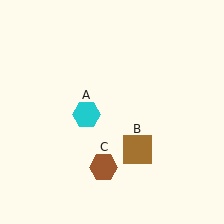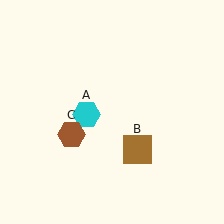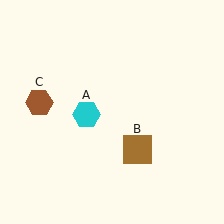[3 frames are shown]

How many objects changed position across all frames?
1 object changed position: brown hexagon (object C).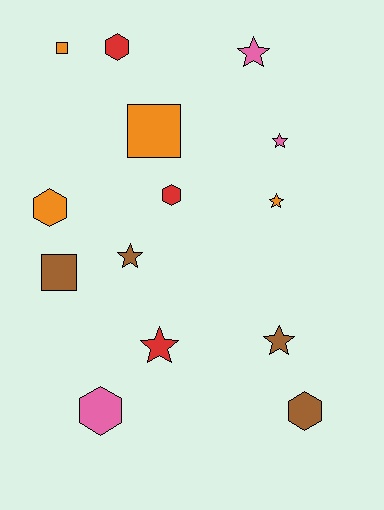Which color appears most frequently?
Orange, with 4 objects.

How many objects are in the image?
There are 14 objects.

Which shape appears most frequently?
Star, with 6 objects.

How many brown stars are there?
There are 2 brown stars.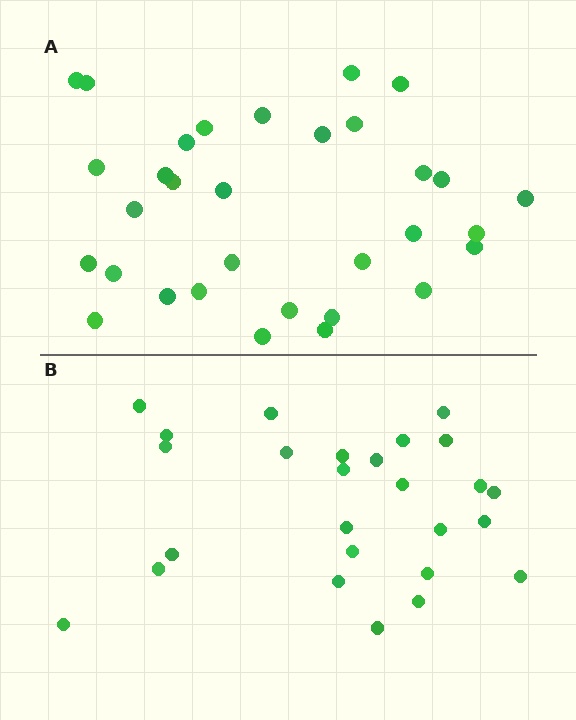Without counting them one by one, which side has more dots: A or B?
Region A (the top region) has more dots.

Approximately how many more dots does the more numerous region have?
Region A has about 6 more dots than region B.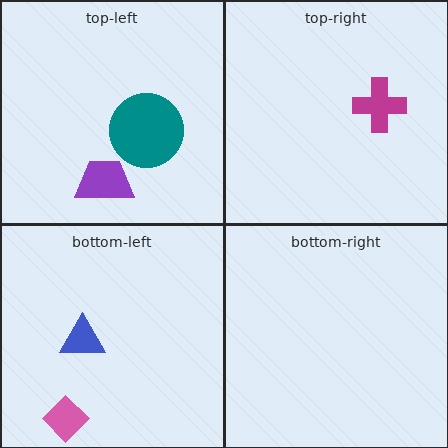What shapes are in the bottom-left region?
The pink diamond, the blue triangle.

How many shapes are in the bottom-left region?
2.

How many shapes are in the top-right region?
1.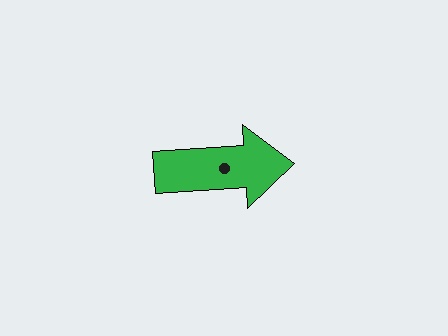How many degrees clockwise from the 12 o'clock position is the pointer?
Approximately 86 degrees.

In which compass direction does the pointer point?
East.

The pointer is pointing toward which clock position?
Roughly 3 o'clock.